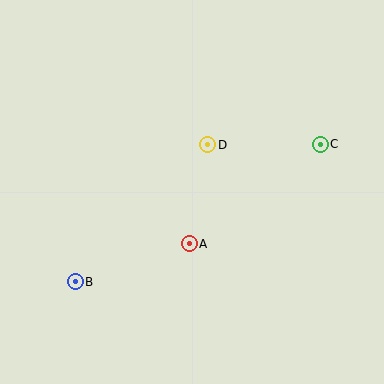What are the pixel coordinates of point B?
Point B is at (75, 282).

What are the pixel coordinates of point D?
Point D is at (208, 145).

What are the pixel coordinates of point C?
Point C is at (320, 144).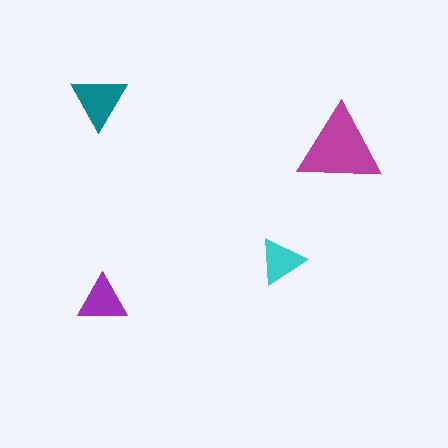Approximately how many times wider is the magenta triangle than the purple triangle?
About 1.5 times wider.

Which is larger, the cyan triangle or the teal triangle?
The teal one.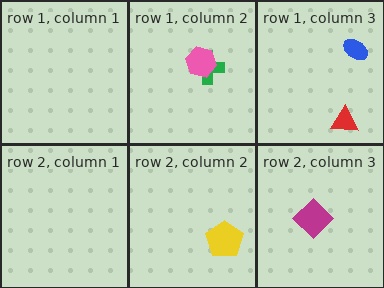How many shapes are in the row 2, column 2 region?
1.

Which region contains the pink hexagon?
The row 1, column 2 region.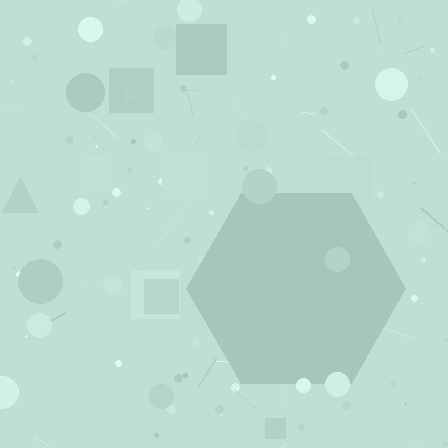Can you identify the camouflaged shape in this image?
The camouflaged shape is a hexagon.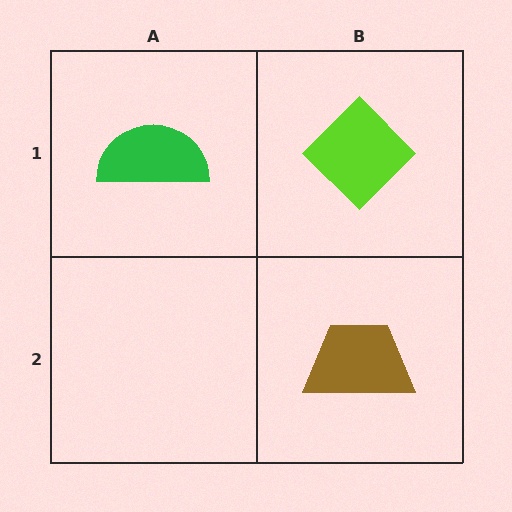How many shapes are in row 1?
2 shapes.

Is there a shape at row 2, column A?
No, that cell is empty.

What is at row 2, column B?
A brown trapezoid.